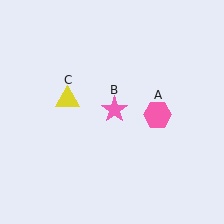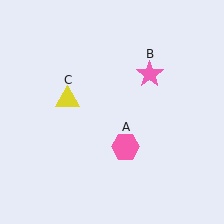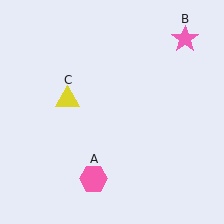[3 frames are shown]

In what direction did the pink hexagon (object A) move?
The pink hexagon (object A) moved down and to the left.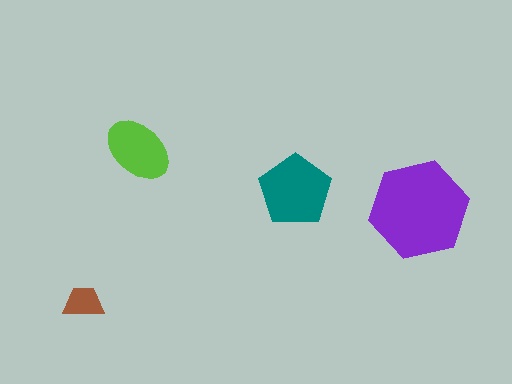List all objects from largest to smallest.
The purple hexagon, the teal pentagon, the lime ellipse, the brown trapezoid.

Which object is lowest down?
The brown trapezoid is bottommost.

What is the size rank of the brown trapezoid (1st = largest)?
4th.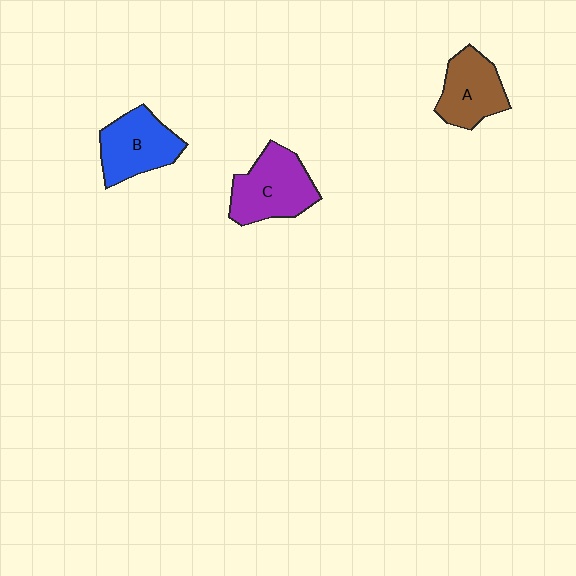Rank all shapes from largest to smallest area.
From largest to smallest: C (purple), B (blue), A (brown).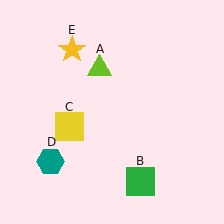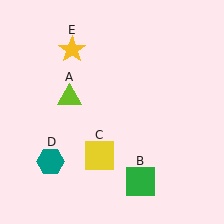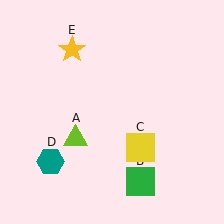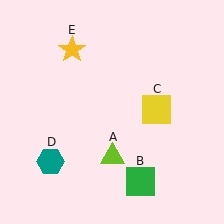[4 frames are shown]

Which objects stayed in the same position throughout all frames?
Green square (object B) and teal hexagon (object D) and yellow star (object E) remained stationary.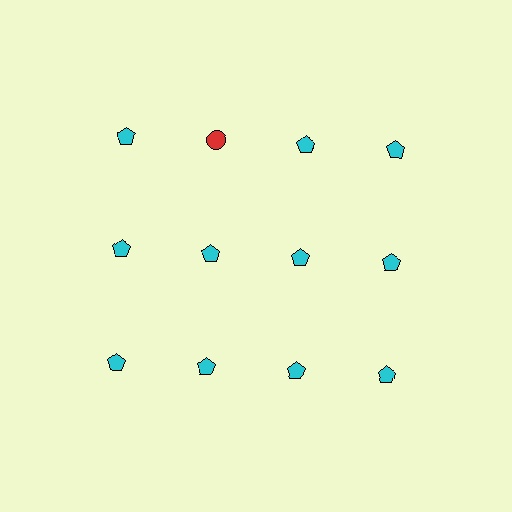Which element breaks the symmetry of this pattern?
The red circle in the top row, second from left column breaks the symmetry. All other shapes are cyan pentagons.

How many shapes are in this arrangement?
There are 12 shapes arranged in a grid pattern.